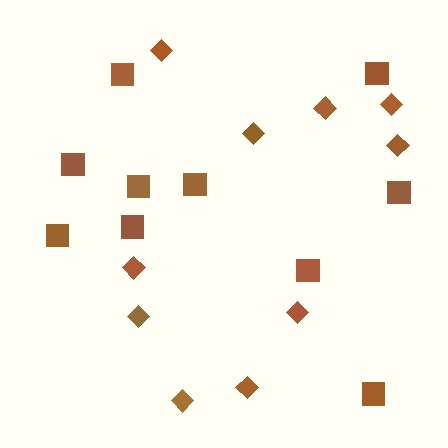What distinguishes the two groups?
There are 2 groups: one group of diamonds (10) and one group of squares (10).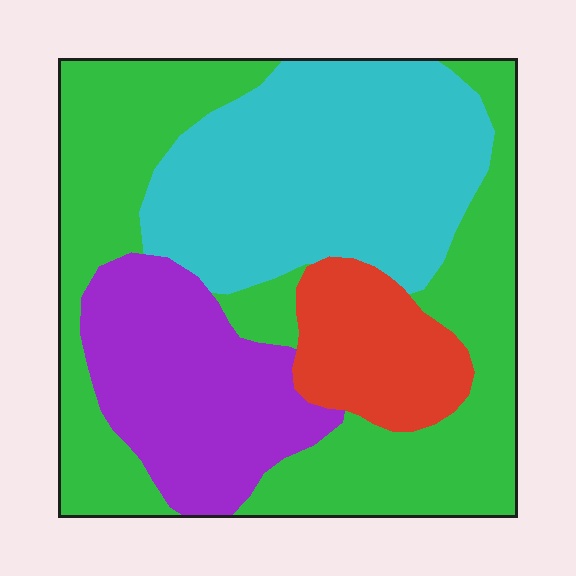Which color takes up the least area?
Red, at roughly 10%.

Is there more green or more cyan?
Green.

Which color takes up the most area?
Green, at roughly 40%.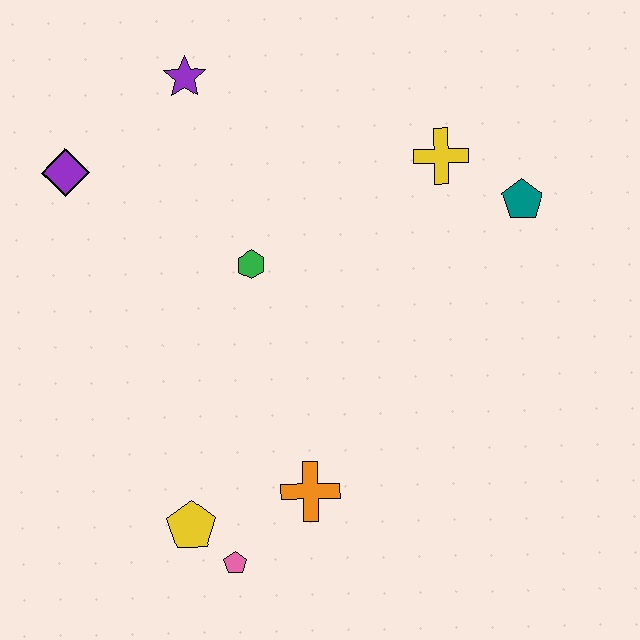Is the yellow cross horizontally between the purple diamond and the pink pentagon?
No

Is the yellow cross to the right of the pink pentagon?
Yes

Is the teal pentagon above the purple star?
No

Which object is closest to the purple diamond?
The purple star is closest to the purple diamond.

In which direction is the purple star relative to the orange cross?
The purple star is above the orange cross.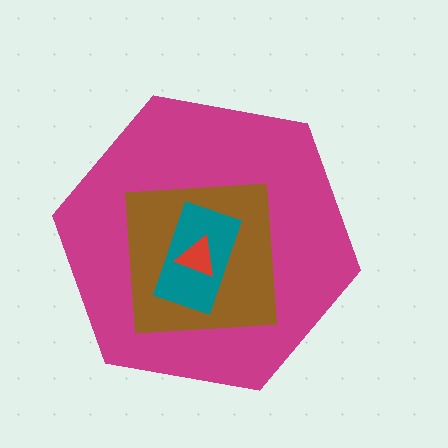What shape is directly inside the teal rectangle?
The red triangle.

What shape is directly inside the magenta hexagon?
The brown square.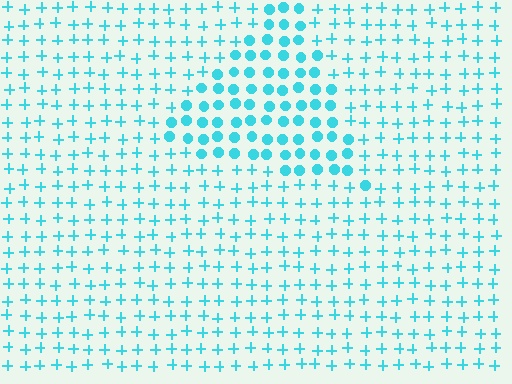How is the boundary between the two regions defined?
The boundary is defined by a change in element shape: circles inside vs. plus signs outside. All elements share the same color and spacing.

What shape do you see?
I see a triangle.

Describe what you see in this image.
The image is filled with small cyan elements arranged in a uniform grid. A triangle-shaped region contains circles, while the surrounding area contains plus signs. The boundary is defined purely by the change in element shape.